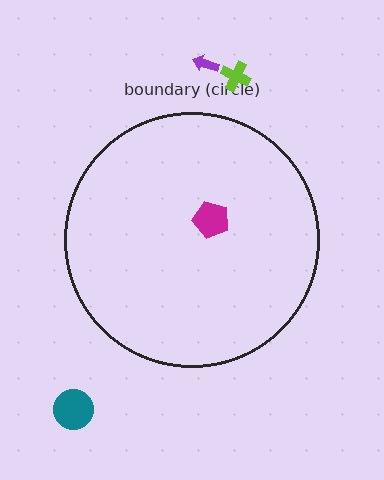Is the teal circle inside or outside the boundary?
Outside.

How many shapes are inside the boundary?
1 inside, 3 outside.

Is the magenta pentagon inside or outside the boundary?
Inside.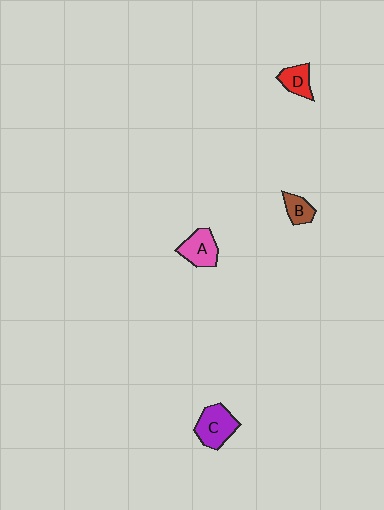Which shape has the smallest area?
Shape B (brown).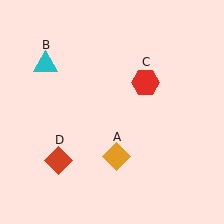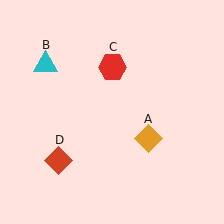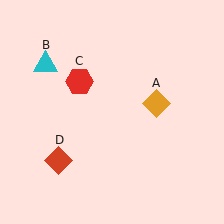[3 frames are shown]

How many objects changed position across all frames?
2 objects changed position: orange diamond (object A), red hexagon (object C).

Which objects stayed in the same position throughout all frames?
Cyan triangle (object B) and red diamond (object D) remained stationary.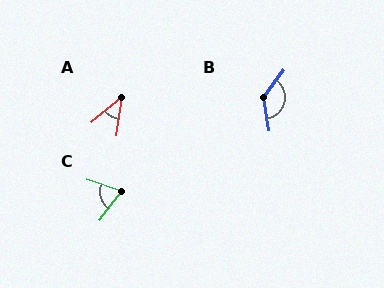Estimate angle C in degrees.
Approximately 71 degrees.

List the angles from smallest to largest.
A (42°), C (71°), B (134°).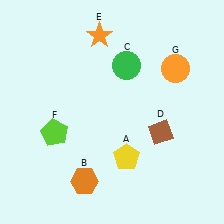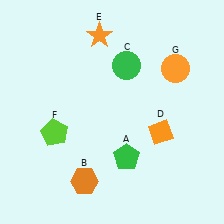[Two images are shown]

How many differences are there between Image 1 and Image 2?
There are 2 differences between the two images.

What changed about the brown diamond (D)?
In Image 1, D is brown. In Image 2, it changed to orange.